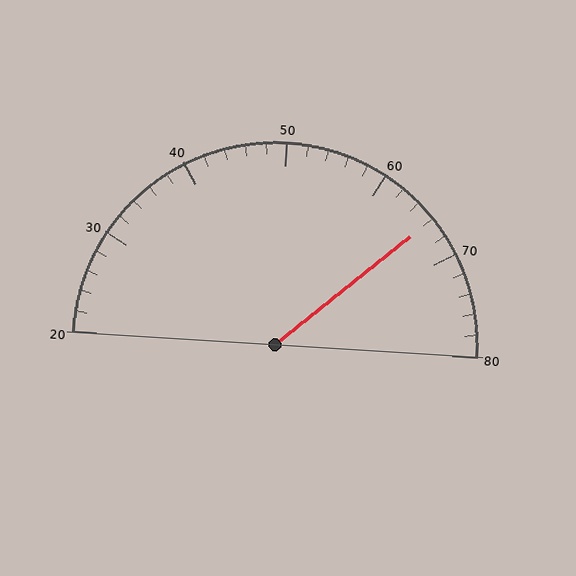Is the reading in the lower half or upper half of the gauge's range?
The reading is in the upper half of the range (20 to 80).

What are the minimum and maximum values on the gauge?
The gauge ranges from 20 to 80.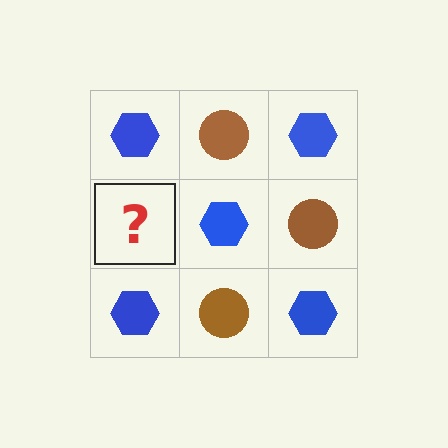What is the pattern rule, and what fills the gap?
The rule is that it alternates blue hexagon and brown circle in a checkerboard pattern. The gap should be filled with a brown circle.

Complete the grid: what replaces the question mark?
The question mark should be replaced with a brown circle.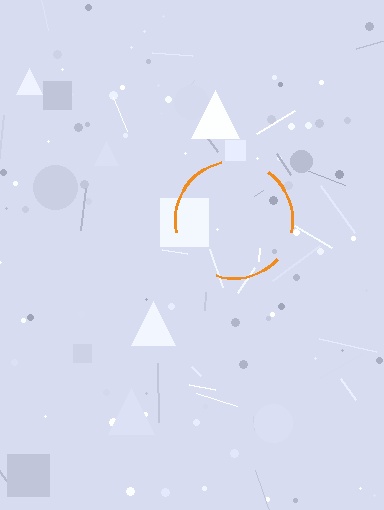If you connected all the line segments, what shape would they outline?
They would outline a circle.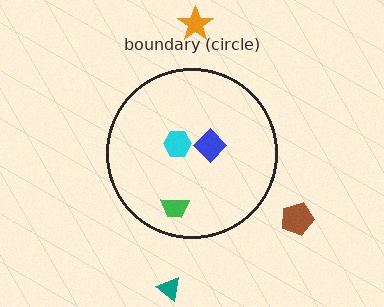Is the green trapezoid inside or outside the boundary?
Inside.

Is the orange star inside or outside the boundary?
Outside.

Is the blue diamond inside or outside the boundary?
Inside.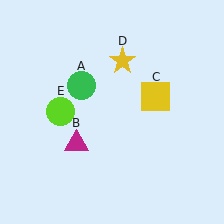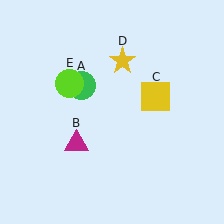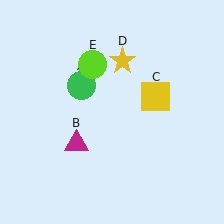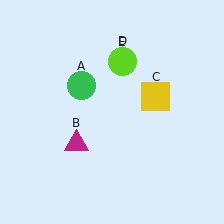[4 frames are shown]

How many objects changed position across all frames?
1 object changed position: lime circle (object E).